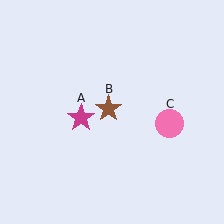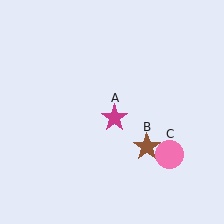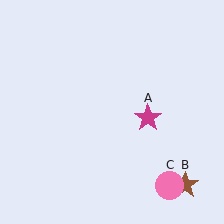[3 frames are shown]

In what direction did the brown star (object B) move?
The brown star (object B) moved down and to the right.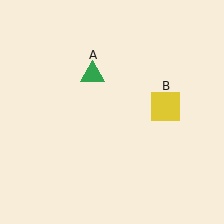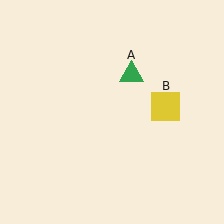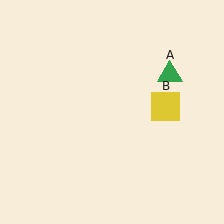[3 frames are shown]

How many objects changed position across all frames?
1 object changed position: green triangle (object A).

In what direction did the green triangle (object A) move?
The green triangle (object A) moved right.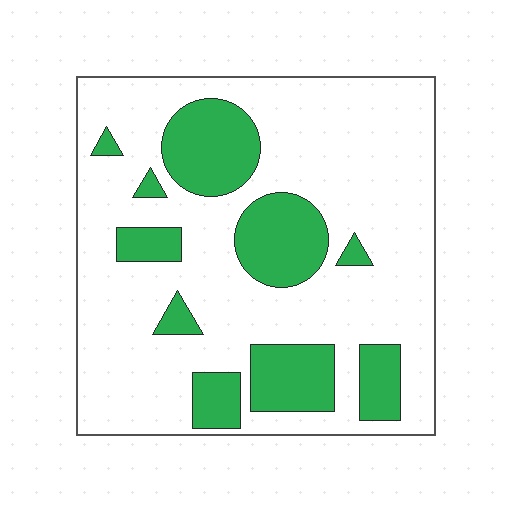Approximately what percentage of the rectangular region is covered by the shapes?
Approximately 25%.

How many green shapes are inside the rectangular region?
10.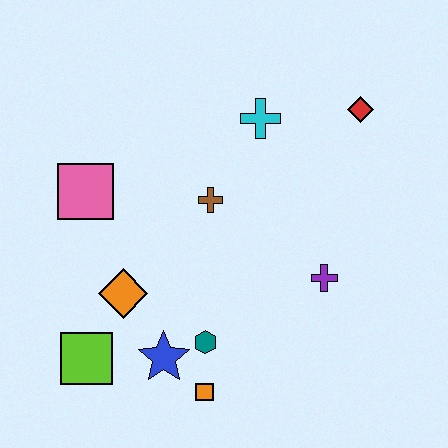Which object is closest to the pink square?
The orange diamond is closest to the pink square.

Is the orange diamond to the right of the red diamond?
No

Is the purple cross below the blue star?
No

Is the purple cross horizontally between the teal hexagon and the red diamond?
Yes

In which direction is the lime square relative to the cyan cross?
The lime square is below the cyan cross.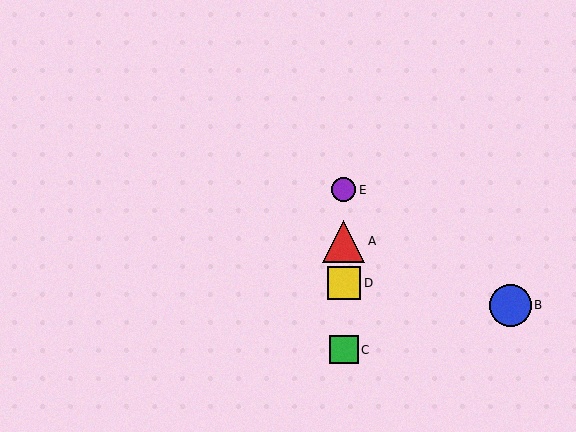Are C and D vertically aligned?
Yes, both are at x≈344.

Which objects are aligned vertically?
Objects A, C, D, E are aligned vertically.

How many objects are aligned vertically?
4 objects (A, C, D, E) are aligned vertically.